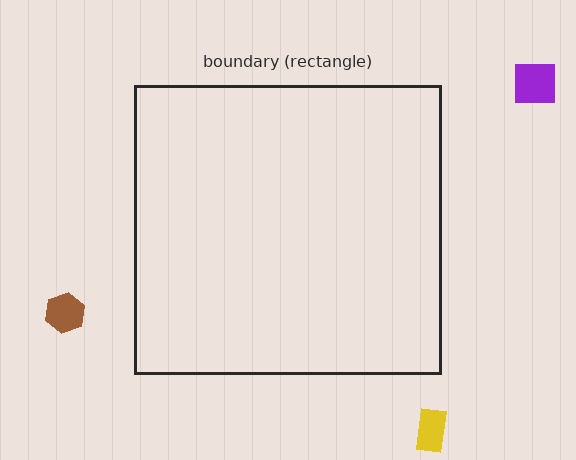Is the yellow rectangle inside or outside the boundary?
Outside.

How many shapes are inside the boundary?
0 inside, 3 outside.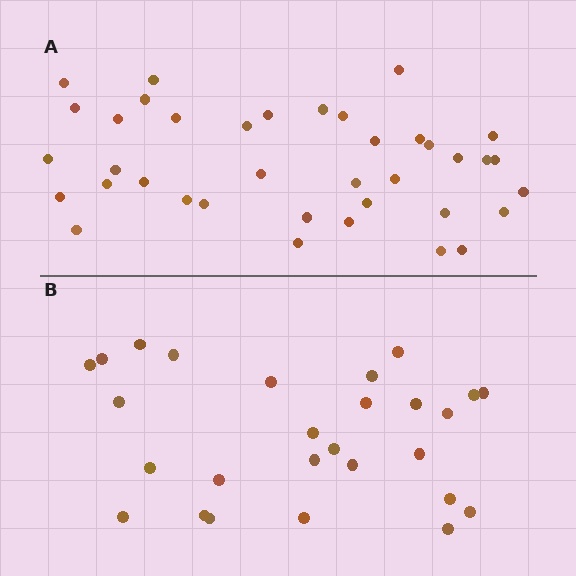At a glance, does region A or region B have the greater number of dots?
Region A (the top region) has more dots.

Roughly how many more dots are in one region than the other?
Region A has roughly 12 or so more dots than region B.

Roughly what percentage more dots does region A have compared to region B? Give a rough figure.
About 40% more.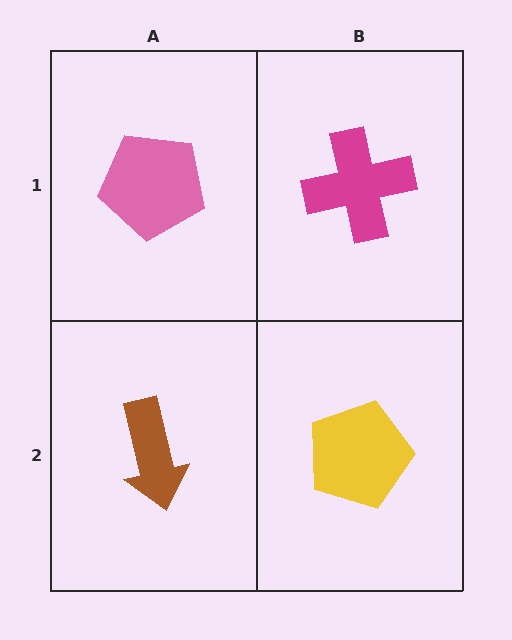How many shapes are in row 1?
2 shapes.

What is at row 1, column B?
A magenta cross.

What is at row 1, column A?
A pink pentagon.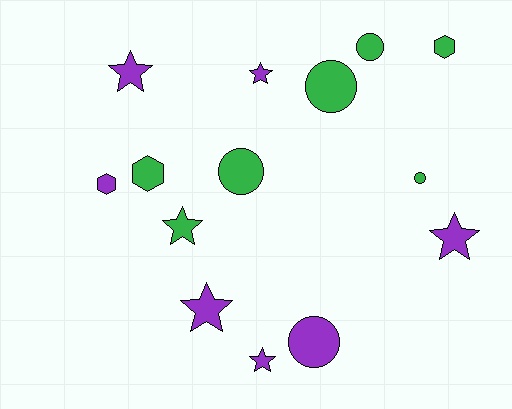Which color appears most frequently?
Green, with 7 objects.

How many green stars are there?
There is 1 green star.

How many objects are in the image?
There are 14 objects.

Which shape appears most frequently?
Star, with 6 objects.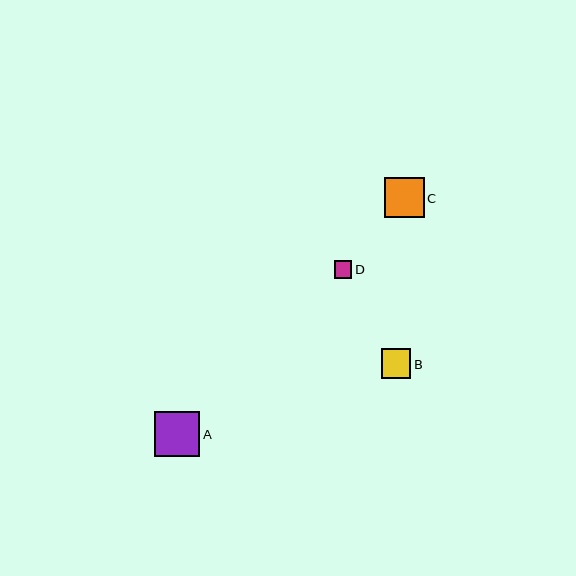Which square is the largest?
Square A is the largest with a size of approximately 45 pixels.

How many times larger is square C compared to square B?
Square C is approximately 1.3 times the size of square B.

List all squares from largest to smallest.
From largest to smallest: A, C, B, D.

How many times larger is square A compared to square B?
Square A is approximately 1.5 times the size of square B.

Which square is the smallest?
Square D is the smallest with a size of approximately 18 pixels.